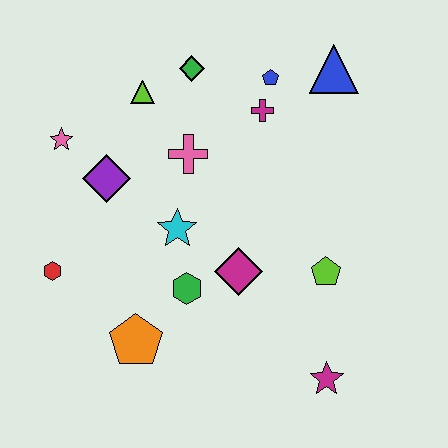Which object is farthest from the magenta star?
The pink star is farthest from the magenta star.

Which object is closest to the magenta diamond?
The green hexagon is closest to the magenta diamond.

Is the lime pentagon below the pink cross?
Yes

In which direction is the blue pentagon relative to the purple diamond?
The blue pentagon is to the right of the purple diamond.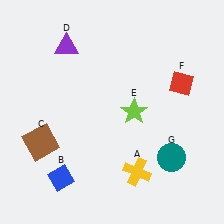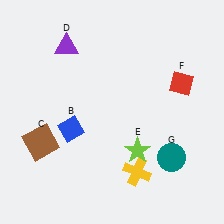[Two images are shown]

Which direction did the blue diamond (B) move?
The blue diamond (B) moved up.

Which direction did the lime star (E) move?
The lime star (E) moved down.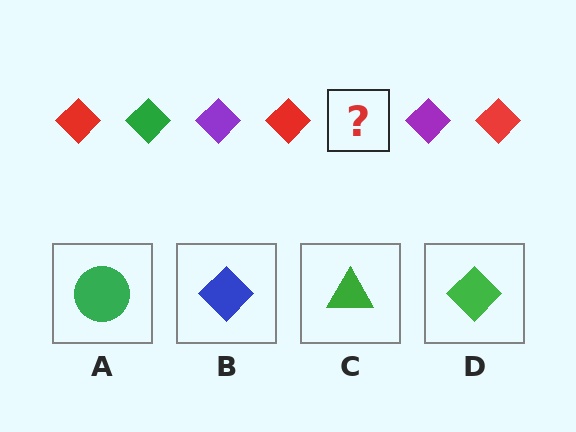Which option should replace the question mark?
Option D.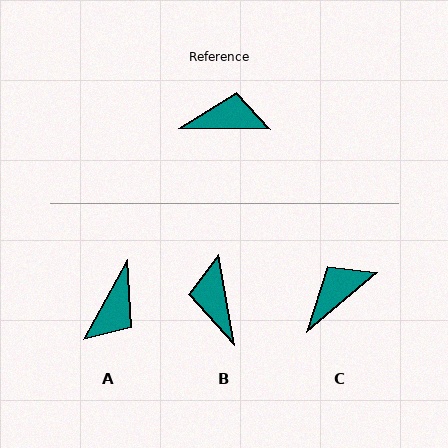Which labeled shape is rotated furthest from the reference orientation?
A, about 118 degrees away.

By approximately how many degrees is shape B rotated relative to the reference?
Approximately 101 degrees counter-clockwise.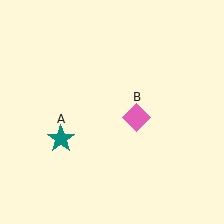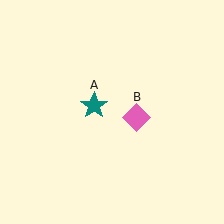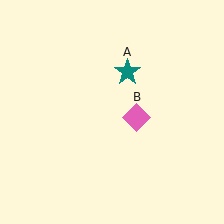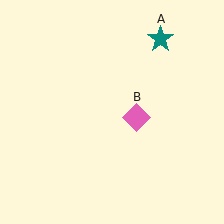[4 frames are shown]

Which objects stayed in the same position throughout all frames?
Pink diamond (object B) remained stationary.